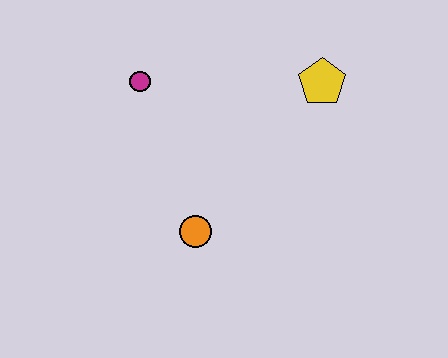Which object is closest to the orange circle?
The magenta circle is closest to the orange circle.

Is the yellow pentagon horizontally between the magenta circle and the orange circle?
No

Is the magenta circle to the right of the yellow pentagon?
No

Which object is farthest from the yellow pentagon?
The orange circle is farthest from the yellow pentagon.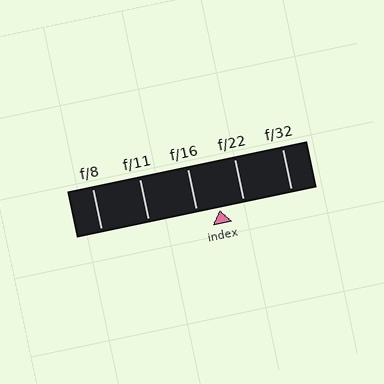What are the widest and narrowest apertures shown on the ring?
The widest aperture shown is f/8 and the narrowest is f/32.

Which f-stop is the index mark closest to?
The index mark is closest to f/16.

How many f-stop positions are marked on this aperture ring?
There are 5 f-stop positions marked.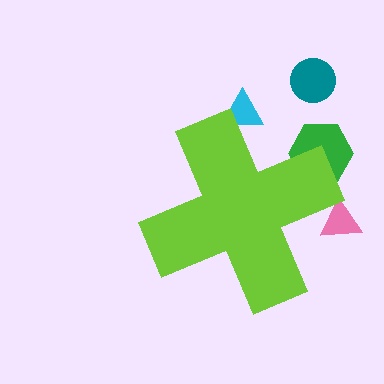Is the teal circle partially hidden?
No, the teal circle is fully visible.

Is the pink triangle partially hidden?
Yes, the pink triangle is partially hidden behind the lime cross.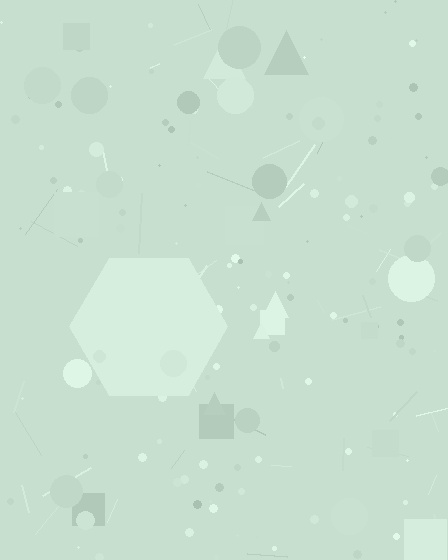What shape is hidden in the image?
A hexagon is hidden in the image.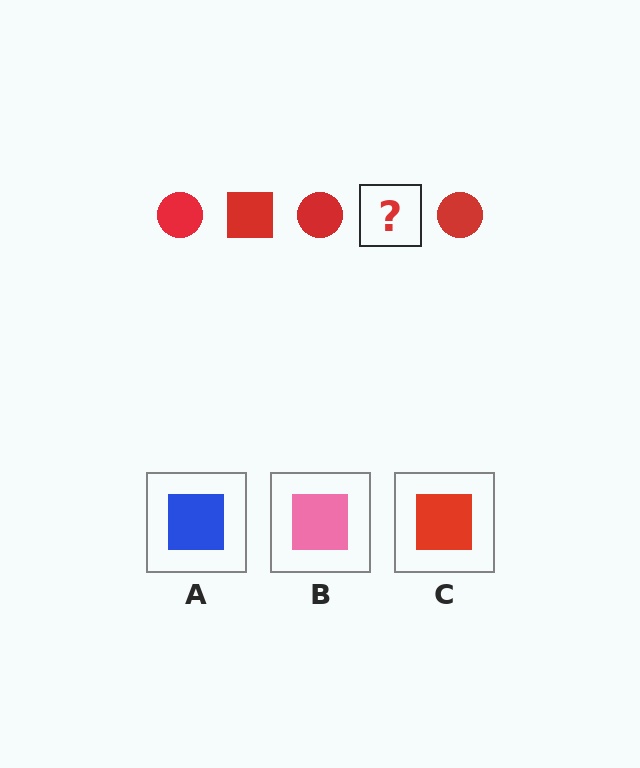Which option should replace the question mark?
Option C.